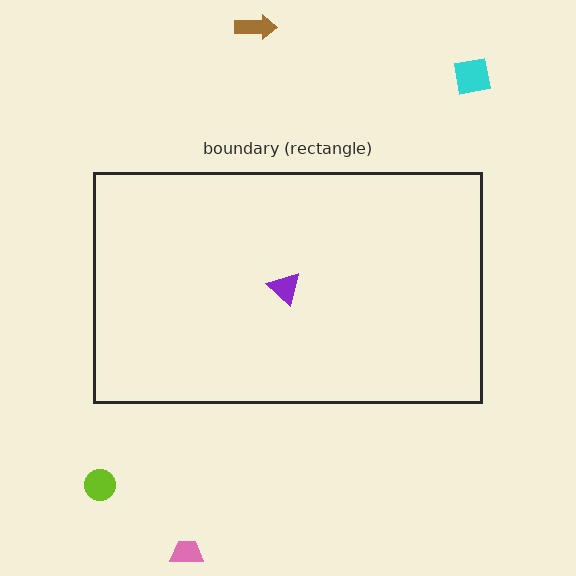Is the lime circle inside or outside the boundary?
Outside.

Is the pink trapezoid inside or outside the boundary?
Outside.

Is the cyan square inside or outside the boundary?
Outside.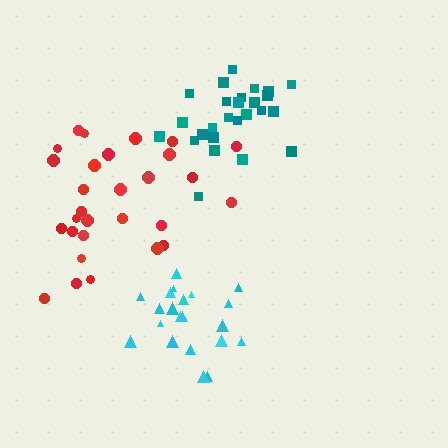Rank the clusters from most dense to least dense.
teal, cyan, red.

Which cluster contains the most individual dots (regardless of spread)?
Red (29).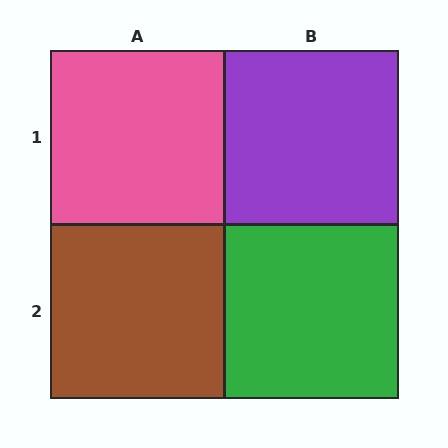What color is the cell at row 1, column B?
Purple.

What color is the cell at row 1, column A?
Pink.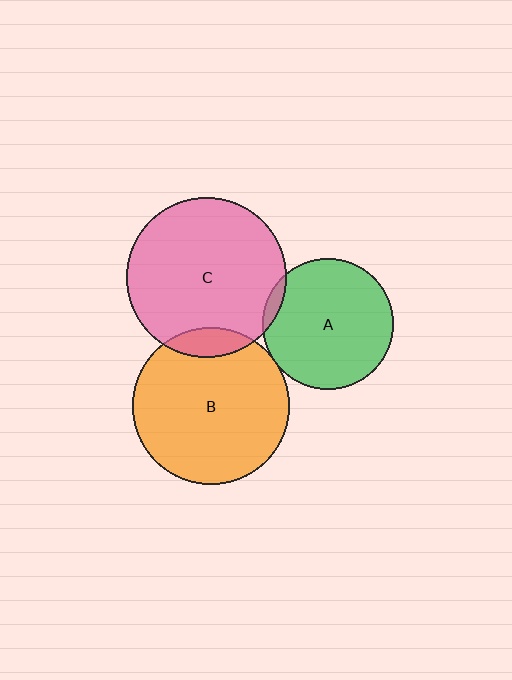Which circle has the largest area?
Circle C (pink).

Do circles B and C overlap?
Yes.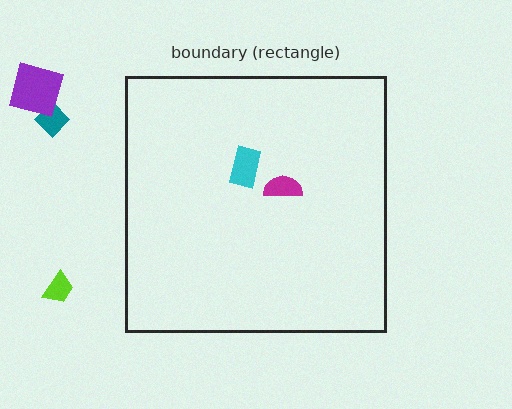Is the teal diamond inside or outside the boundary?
Outside.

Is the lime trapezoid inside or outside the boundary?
Outside.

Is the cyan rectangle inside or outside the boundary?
Inside.